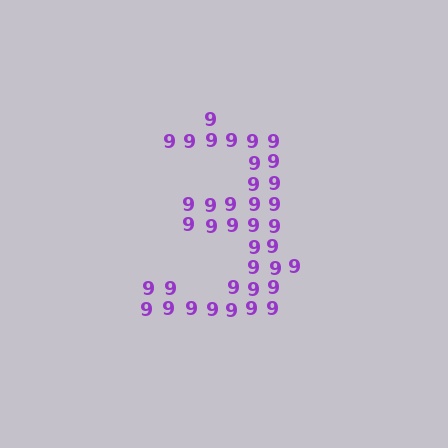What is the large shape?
The large shape is the digit 3.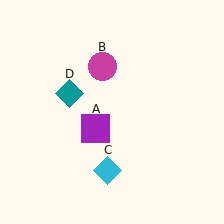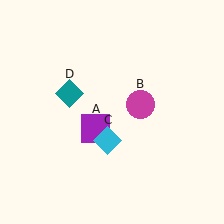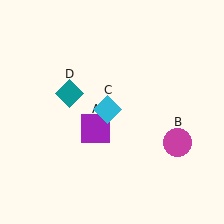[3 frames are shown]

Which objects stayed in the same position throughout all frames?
Purple square (object A) and teal diamond (object D) remained stationary.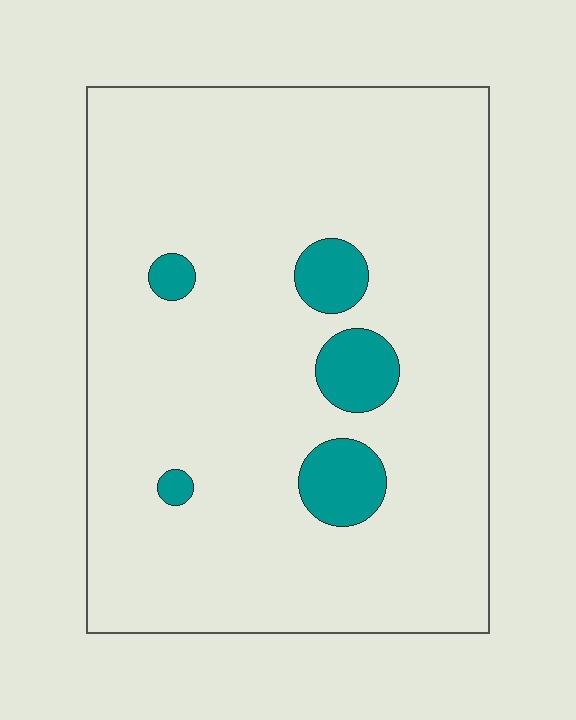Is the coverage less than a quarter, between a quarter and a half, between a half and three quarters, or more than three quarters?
Less than a quarter.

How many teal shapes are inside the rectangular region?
5.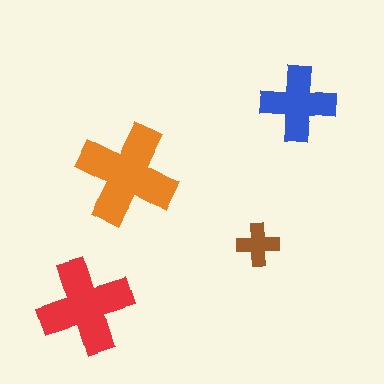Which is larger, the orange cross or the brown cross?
The orange one.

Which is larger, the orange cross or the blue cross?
The orange one.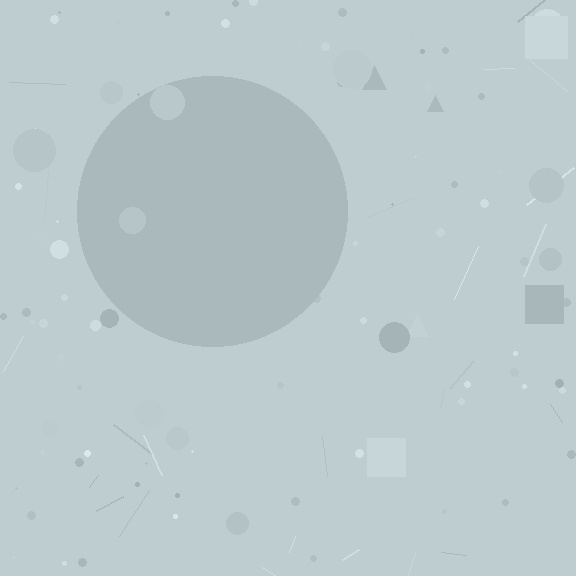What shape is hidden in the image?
A circle is hidden in the image.